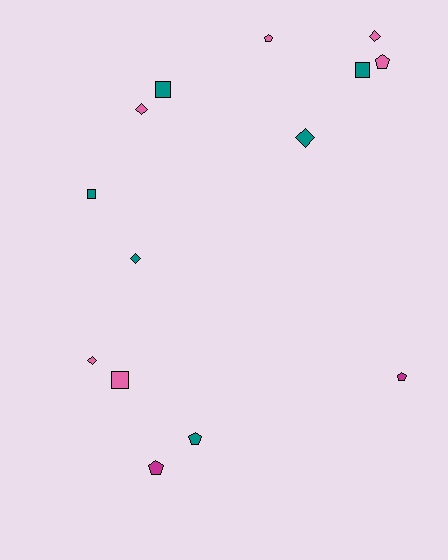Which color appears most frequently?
Teal, with 6 objects.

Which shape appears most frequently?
Pentagon, with 5 objects.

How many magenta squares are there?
There are no magenta squares.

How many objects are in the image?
There are 14 objects.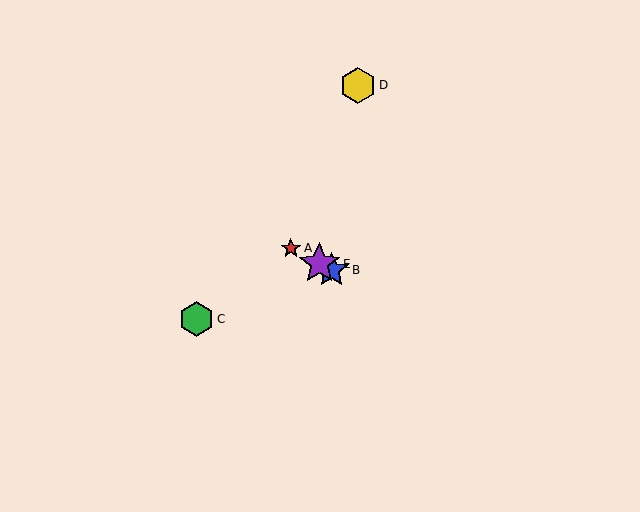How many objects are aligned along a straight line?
3 objects (A, B, E) are aligned along a straight line.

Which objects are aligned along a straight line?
Objects A, B, E are aligned along a straight line.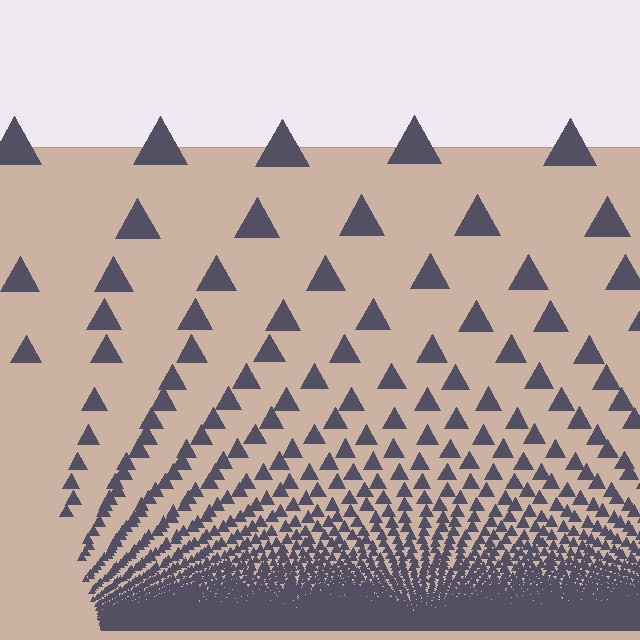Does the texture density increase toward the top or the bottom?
Density increases toward the bottom.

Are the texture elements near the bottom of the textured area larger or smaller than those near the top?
Smaller. The gradient is inverted — elements near the bottom are smaller and denser.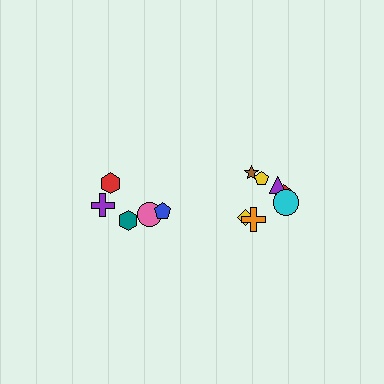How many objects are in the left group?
There are 5 objects.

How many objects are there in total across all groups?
There are 12 objects.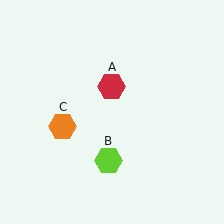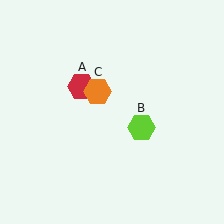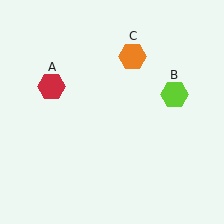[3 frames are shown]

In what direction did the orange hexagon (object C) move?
The orange hexagon (object C) moved up and to the right.